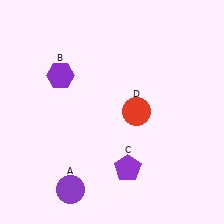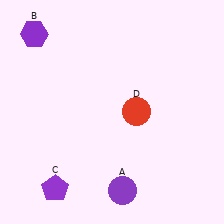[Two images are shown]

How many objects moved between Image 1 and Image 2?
3 objects moved between the two images.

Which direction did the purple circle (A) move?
The purple circle (A) moved right.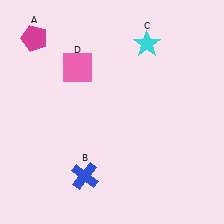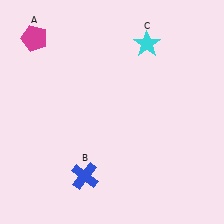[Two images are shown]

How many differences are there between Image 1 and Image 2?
There is 1 difference between the two images.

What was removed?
The pink square (D) was removed in Image 2.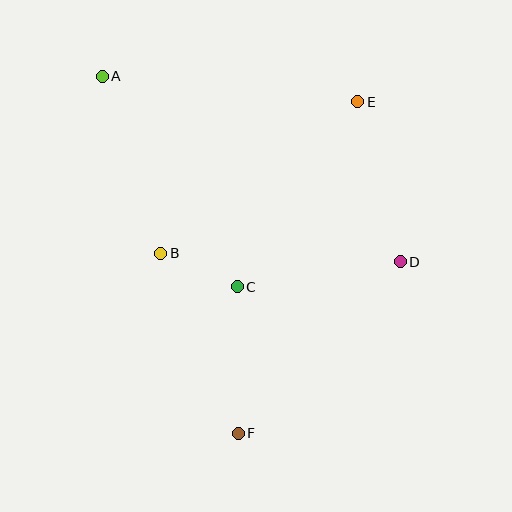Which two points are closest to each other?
Points B and C are closest to each other.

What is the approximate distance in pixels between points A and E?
The distance between A and E is approximately 257 pixels.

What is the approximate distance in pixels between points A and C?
The distance between A and C is approximately 250 pixels.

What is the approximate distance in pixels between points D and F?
The distance between D and F is approximately 236 pixels.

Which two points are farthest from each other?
Points A and F are farthest from each other.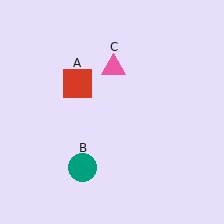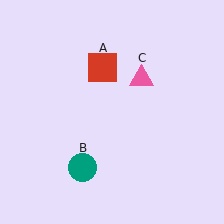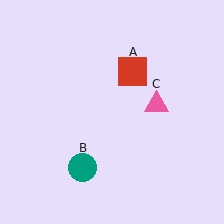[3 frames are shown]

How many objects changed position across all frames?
2 objects changed position: red square (object A), pink triangle (object C).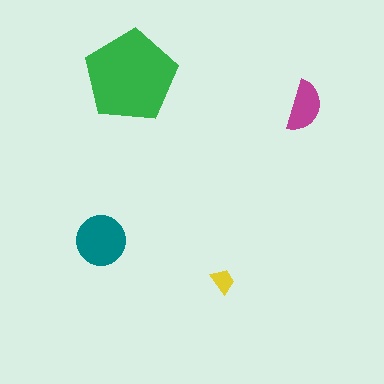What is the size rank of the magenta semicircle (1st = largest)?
3rd.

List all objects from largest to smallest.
The green pentagon, the teal circle, the magenta semicircle, the yellow trapezoid.